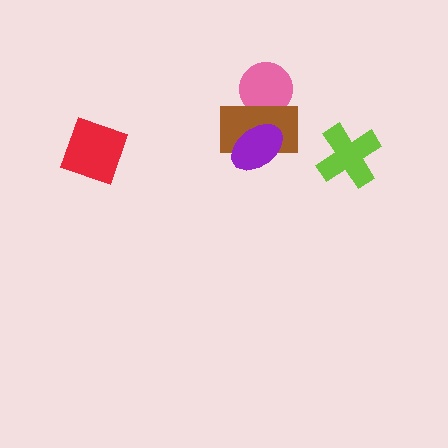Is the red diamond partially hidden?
No, no other shape covers it.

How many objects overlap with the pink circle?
1 object overlaps with the pink circle.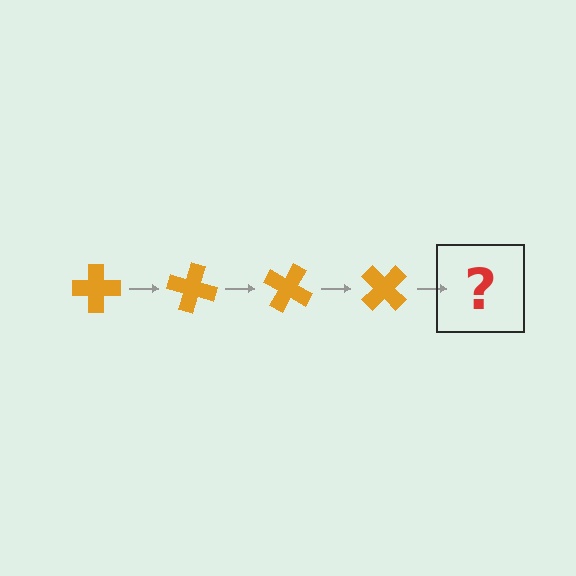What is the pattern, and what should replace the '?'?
The pattern is that the cross rotates 15 degrees each step. The '?' should be an orange cross rotated 60 degrees.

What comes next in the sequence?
The next element should be an orange cross rotated 60 degrees.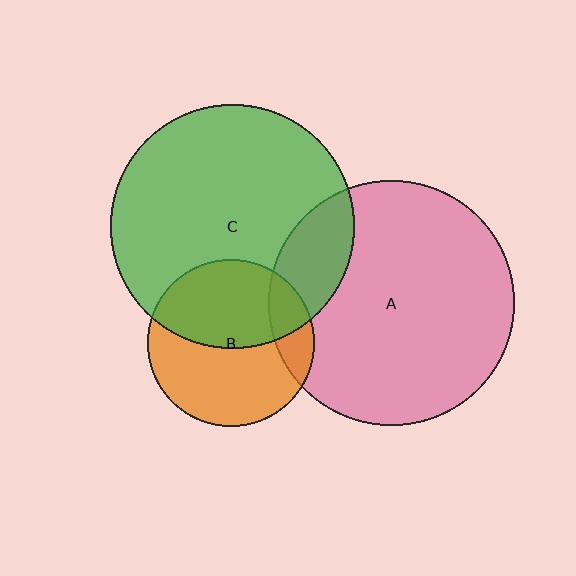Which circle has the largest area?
Circle A (pink).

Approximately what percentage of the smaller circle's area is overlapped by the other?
Approximately 45%.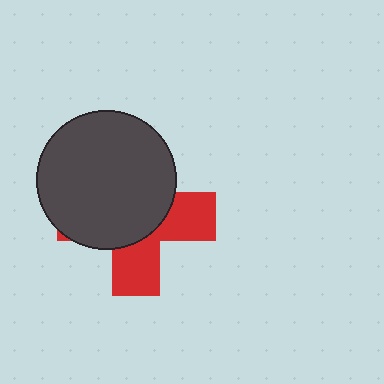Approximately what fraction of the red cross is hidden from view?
Roughly 61% of the red cross is hidden behind the dark gray circle.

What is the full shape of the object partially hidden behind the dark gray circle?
The partially hidden object is a red cross.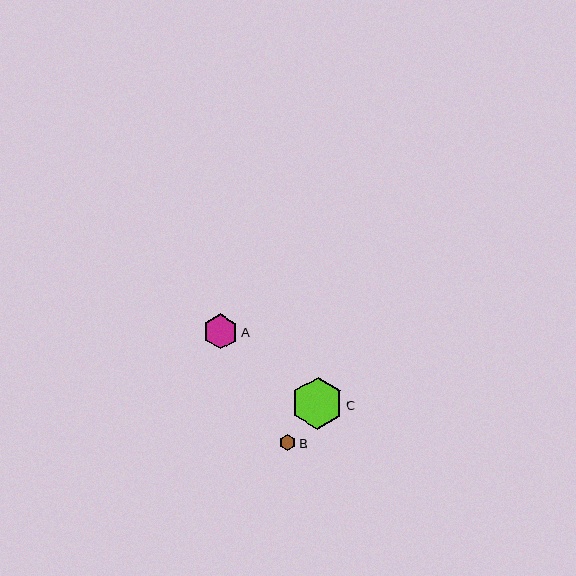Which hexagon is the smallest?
Hexagon B is the smallest with a size of approximately 16 pixels.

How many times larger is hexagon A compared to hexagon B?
Hexagon A is approximately 2.2 times the size of hexagon B.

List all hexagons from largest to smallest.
From largest to smallest: C, A, B.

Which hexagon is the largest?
Hexagon C is the largest with a size of approximately 52 pixels.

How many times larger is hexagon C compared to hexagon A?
Hexagon C is approximately 1.5 times the size of hexagon A.